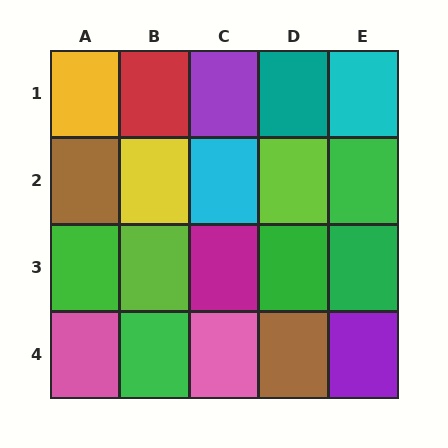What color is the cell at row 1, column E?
Cyan.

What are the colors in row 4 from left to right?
Pink, green, pink, brown, purple.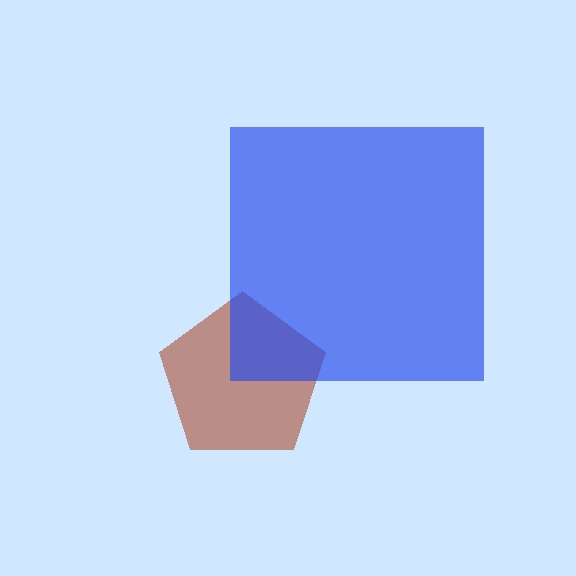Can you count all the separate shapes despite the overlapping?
Yes, there are 2 separate shapes.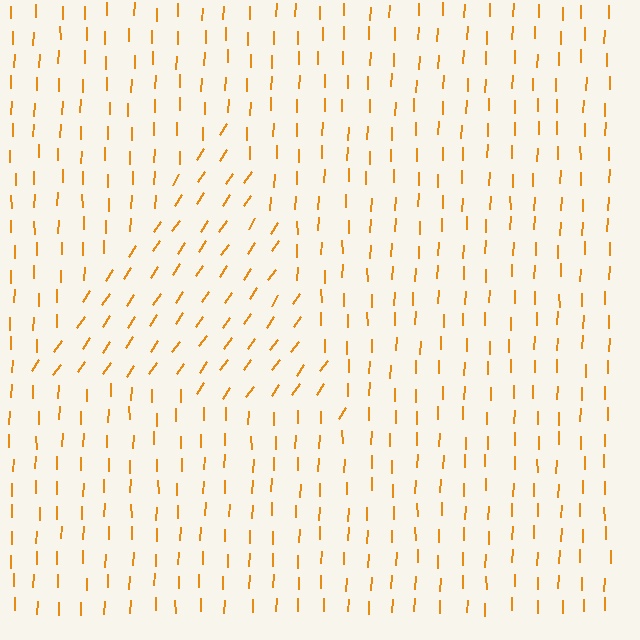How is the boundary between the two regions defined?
The boundary is defined purely by a change in line orientation (approximately 33 degrees difference). All lines are the same color and thickness.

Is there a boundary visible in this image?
Yes, there is a texture boundary formed by a change in line orientation.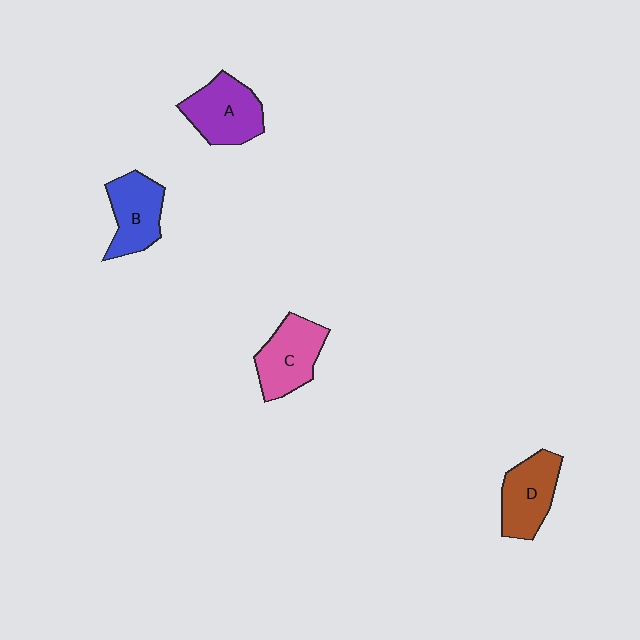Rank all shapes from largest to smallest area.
From largest to smallest: A (purple), C (pink), D (brown), B (blue).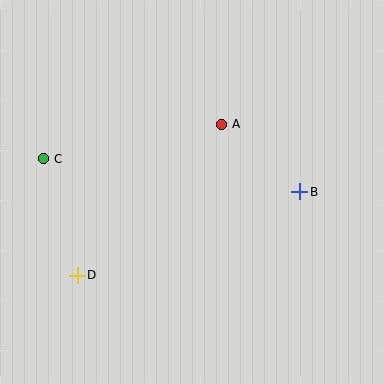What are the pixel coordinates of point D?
Point D is at (77, 275).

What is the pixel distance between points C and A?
The distance between C and A is 181 pixels.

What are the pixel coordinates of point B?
Point B is at (300, 192).